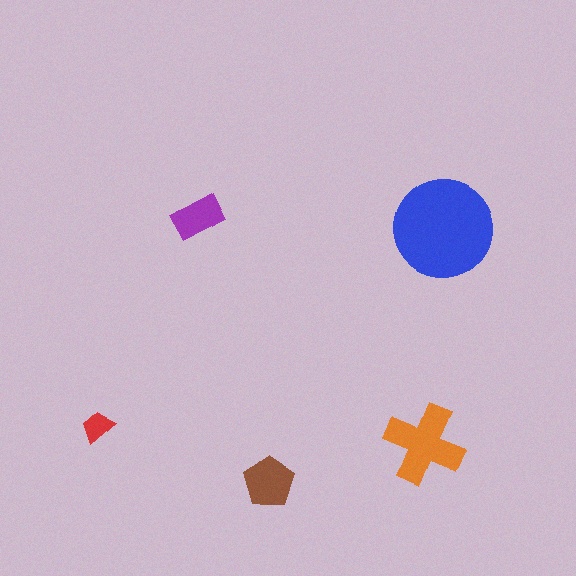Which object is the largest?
The blue circle.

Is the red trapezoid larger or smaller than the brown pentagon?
Smaller.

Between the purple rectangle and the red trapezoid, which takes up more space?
The purple rectangle.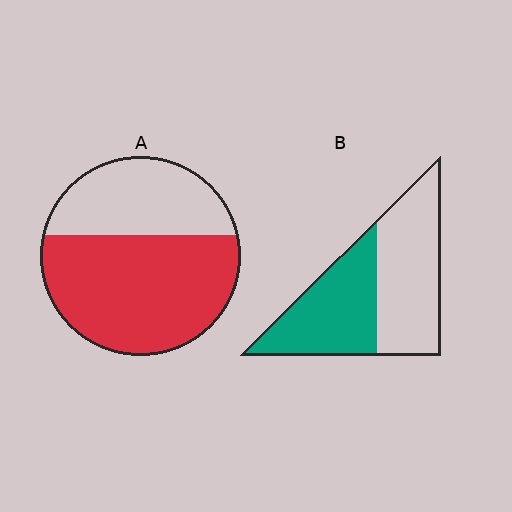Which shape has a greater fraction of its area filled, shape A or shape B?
Shape A.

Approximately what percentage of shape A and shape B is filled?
A is approximately 65% and B is approximately 45%.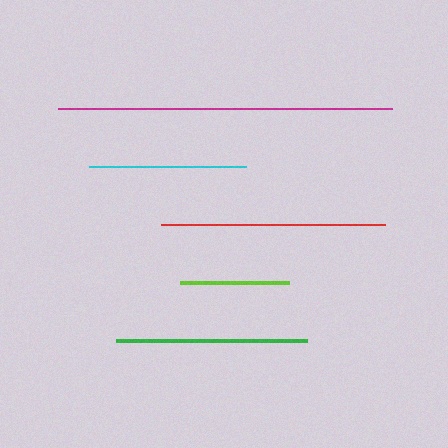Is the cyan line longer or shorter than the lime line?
The cyan line is longer than the lime line.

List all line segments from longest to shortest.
From longest to shortest: magenta, red, green, cyan, lime.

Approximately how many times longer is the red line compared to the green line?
The red line is approximately 1.2 times the length of the green line.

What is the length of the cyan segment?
The cyan segment is approximately 157 pixels long.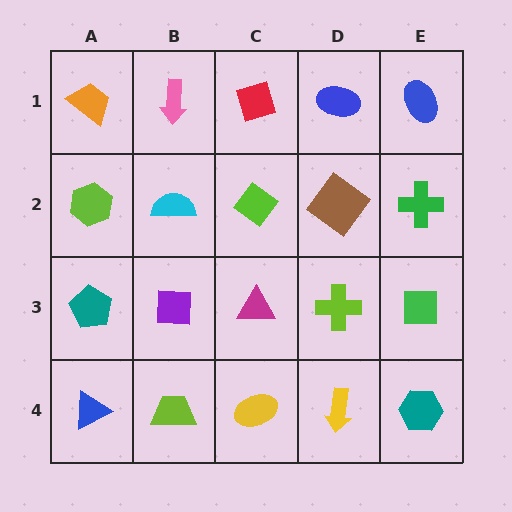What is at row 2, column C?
A lime diamond.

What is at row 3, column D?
A lime cross.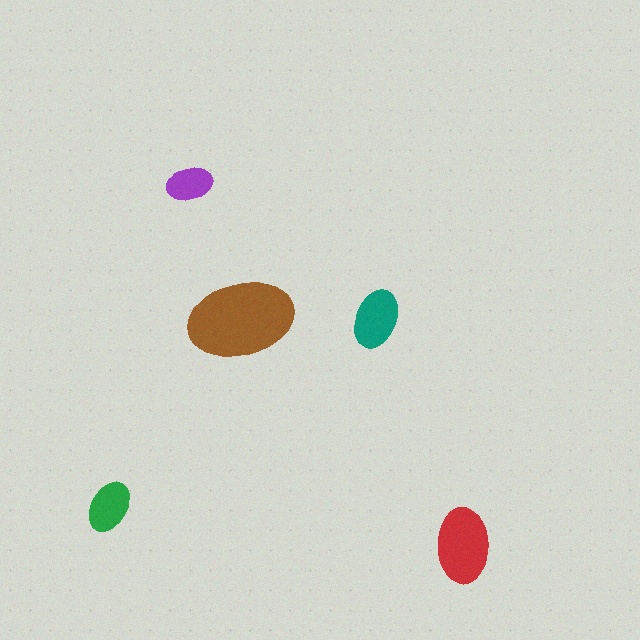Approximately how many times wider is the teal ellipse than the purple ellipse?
About 1.5 times wider.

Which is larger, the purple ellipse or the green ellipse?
The green one.